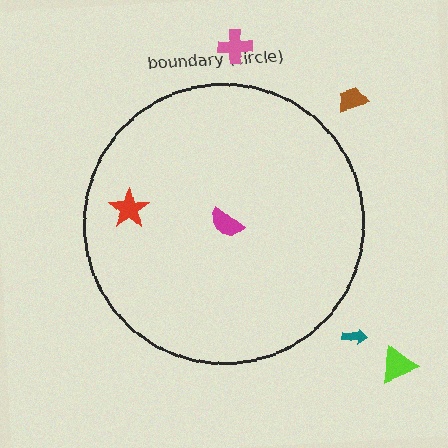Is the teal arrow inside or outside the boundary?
Outside.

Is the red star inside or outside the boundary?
Inside.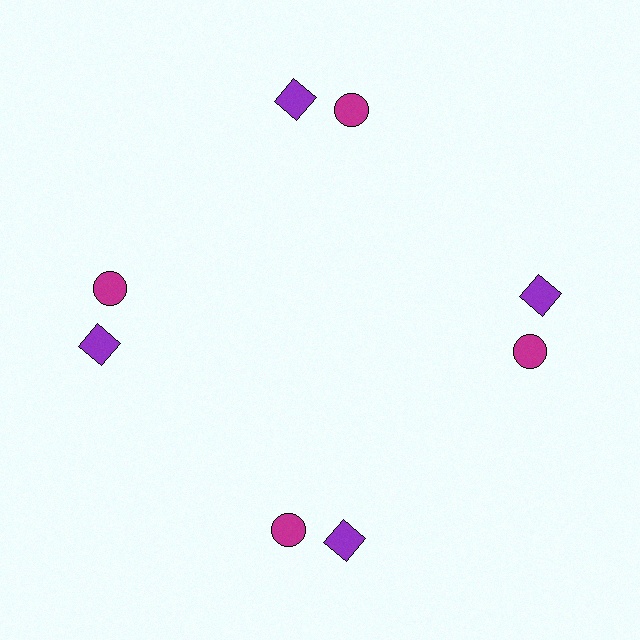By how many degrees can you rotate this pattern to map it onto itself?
The pattern maps onto itself every 90 degrees of rotation.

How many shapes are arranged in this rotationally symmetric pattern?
There are 8 shapes, arranged in 4 groups of 2.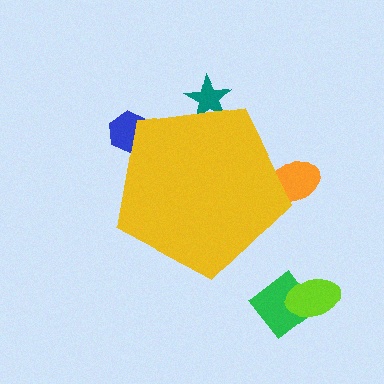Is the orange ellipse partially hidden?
Yes, the orange ellipse is partially hidden behind the yellow pentagon.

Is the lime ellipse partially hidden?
No, the lime ellipse is fully visible.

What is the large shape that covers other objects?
A yellow pentagon.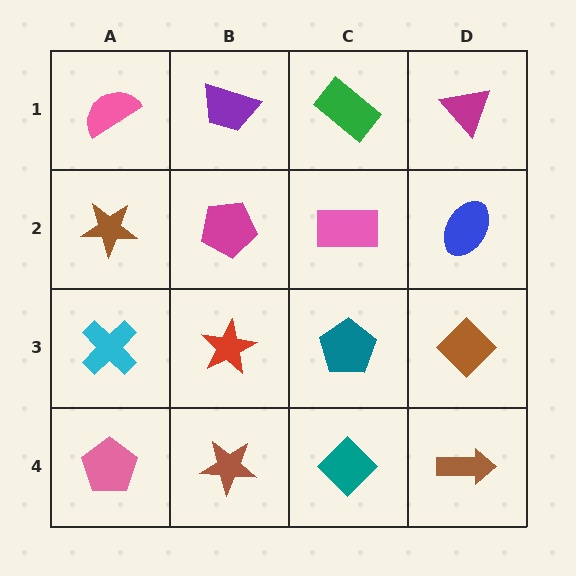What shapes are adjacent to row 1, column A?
A brown star (row 2, column A), a purple trapezoid (row 1, column B).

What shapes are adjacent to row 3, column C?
A pink rectangle (row 2, column C), a teal diamond (row 4, column C), a red star (row 3, column B), a brown diamond (row 3, column D).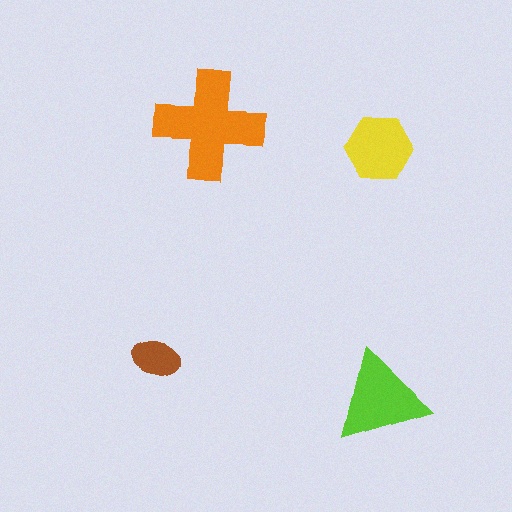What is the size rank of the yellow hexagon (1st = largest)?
3rd.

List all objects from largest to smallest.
The orange cross, the lime triangle, the yellow hexagon, the brown ellipse.